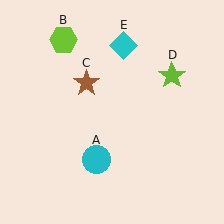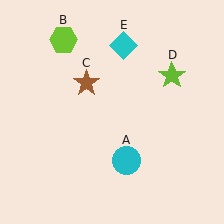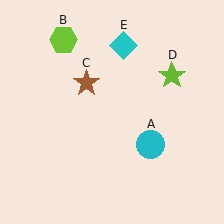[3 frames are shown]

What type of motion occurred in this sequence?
The cyan circle (object A) rotated counterclockwise around the center of the scene.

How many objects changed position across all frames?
1 object changed position: cyan circle (object A).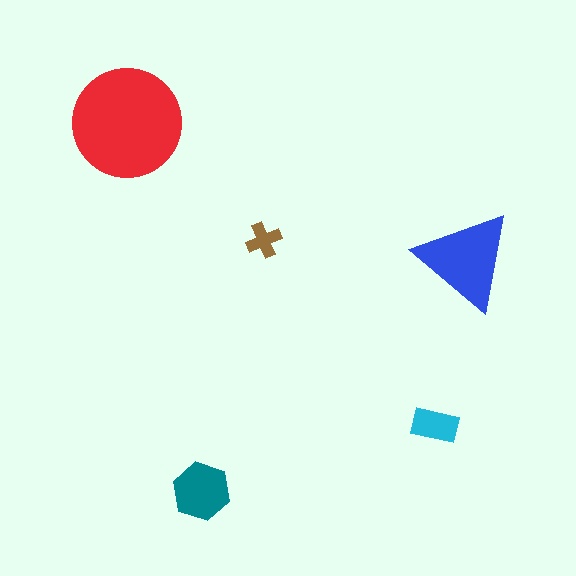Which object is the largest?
The red circle.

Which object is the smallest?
The brown cross.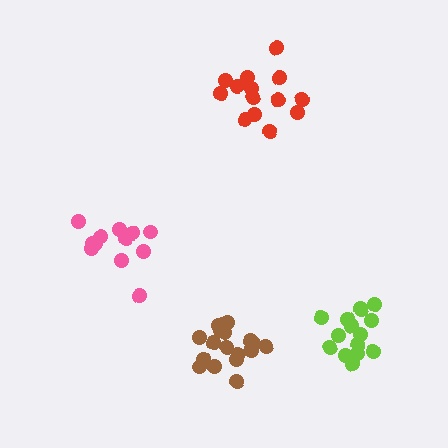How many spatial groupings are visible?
There are 4 spatial groupings.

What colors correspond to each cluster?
The clusters are colored: lime, red, pink, brown.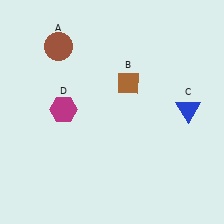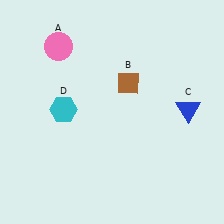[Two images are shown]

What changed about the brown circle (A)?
In Image 1, A is brown. In Image 2, it changed to pink.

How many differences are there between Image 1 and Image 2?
There are 2 differences between the two images.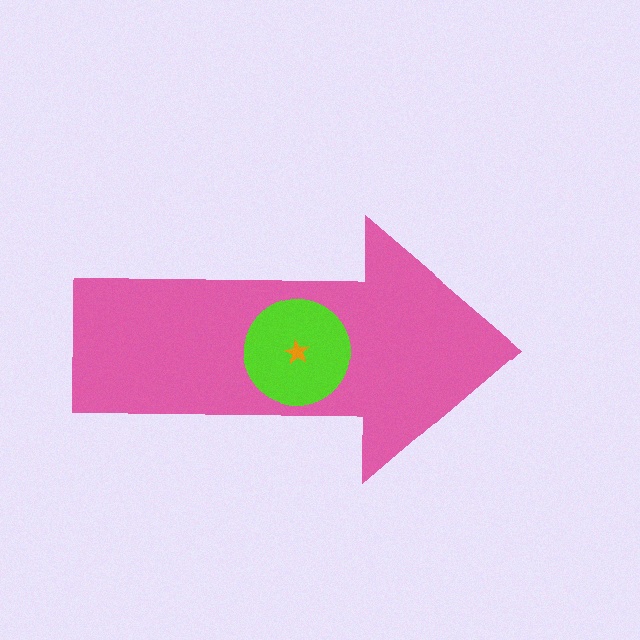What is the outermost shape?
The pink arrow.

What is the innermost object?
The orange star.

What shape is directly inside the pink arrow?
The lime circle.